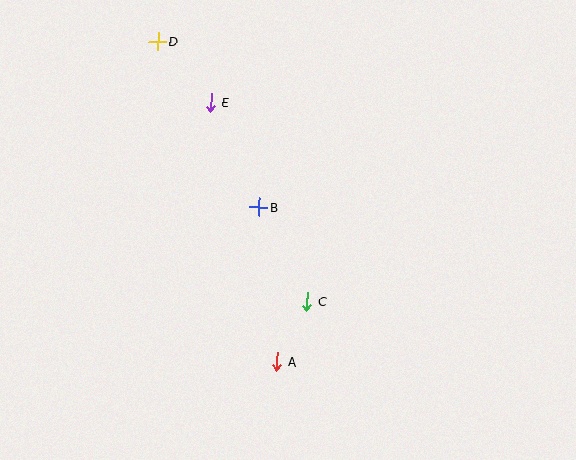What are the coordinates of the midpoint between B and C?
The midpoint between B and C is at (283, 254).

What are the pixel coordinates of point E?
Point E is at (211, 102).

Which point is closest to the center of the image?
Point B at (259, 207) is closest to the center.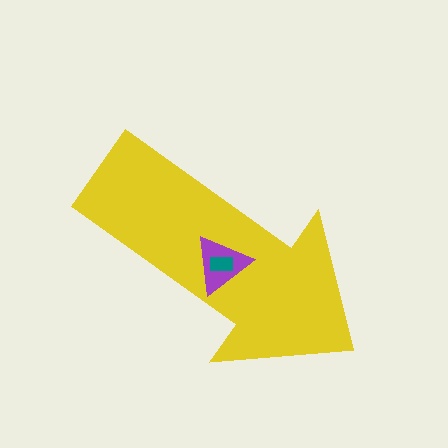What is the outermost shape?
The yellow arrow.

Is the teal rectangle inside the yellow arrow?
Yes.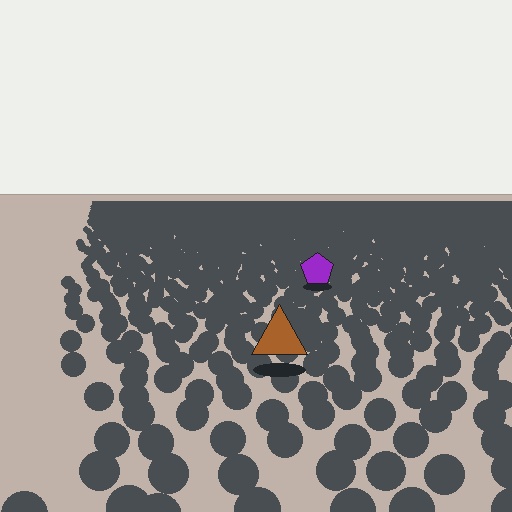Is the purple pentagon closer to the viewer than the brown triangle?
No. The brown triangle is closer — you can tell from the texture gradient: the ground texture is coarser near it.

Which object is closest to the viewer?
The brown triangle is closest. The texture marks near it are larger and more spread out.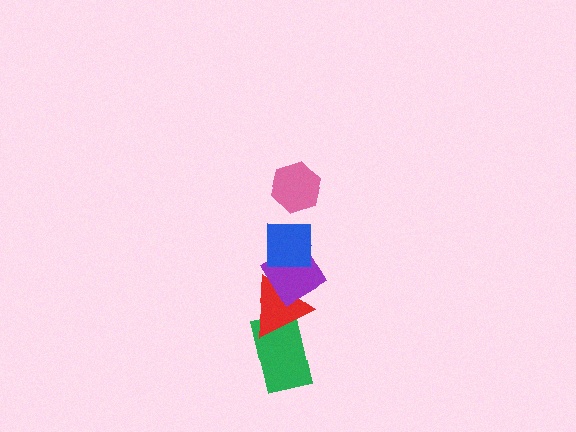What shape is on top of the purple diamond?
The blue square is on top of the purple diamond.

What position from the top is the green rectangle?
The green rectangle is 5th from the top.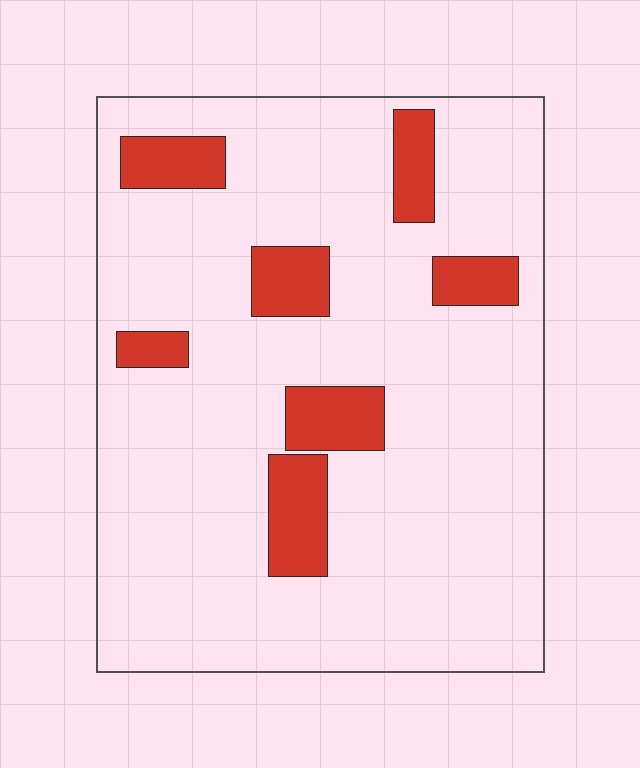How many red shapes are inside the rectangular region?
7.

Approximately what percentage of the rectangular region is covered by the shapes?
Approximately 15%.